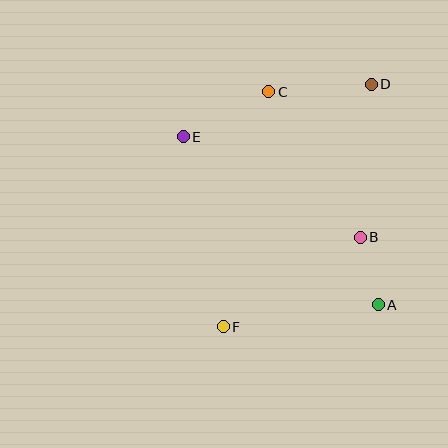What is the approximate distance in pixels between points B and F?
The distance between B and F is approximately 164 pixels.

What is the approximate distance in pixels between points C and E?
The distance between C and E is approximately 97 pixels.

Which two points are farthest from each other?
Points D and F are farthest from each other.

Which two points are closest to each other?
Points A and B are closest to each other.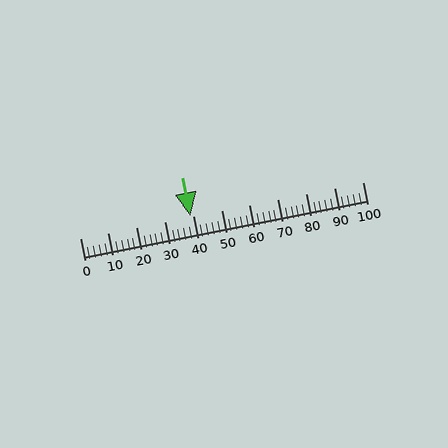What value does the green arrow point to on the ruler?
The green arrow points to approximately 39.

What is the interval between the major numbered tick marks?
The major tick marks are spaced 10 units apart.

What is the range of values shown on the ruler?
The ruler shows values from 0 to 100.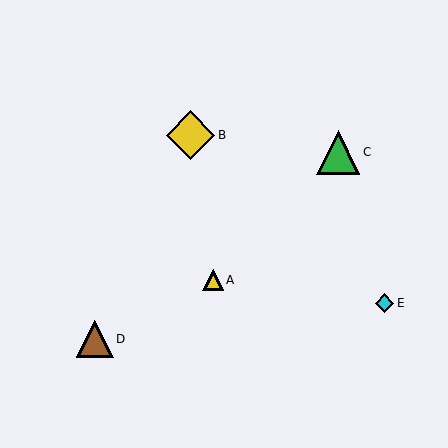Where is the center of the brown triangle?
The center of the brown triangle is at (95, 339).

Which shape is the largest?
The yellow diamond (labeled B) is the largest.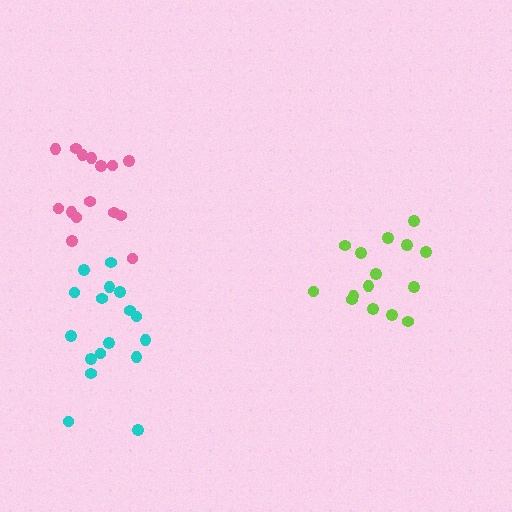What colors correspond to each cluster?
The clusters are colored: cyan, pink, lime.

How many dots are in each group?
Group 1: 17 dots, Group 2: 15 dots, Group 3: 15 dots (47 total).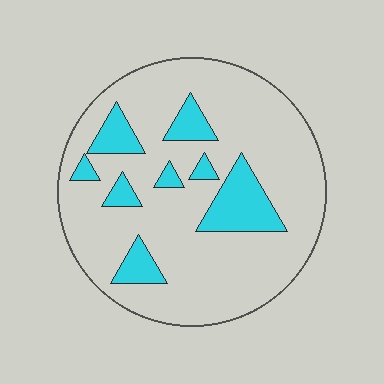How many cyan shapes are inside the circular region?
8.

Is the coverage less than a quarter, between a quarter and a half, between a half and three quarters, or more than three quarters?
Less than a quarter.